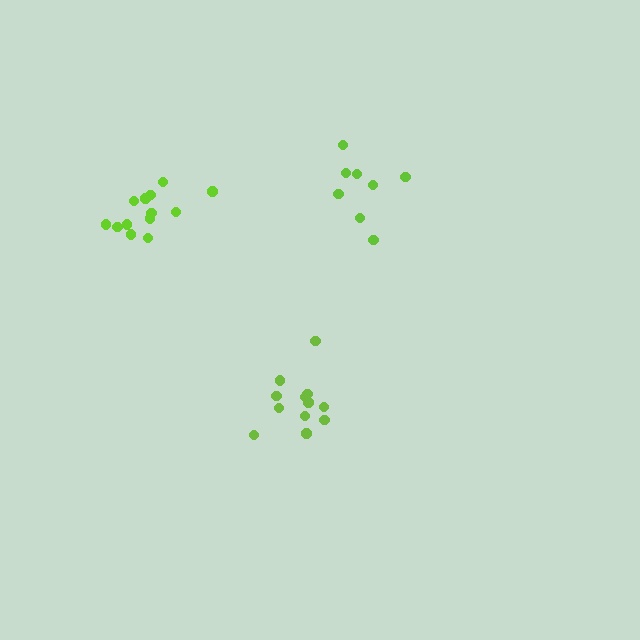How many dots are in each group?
Group 1: 13 dots, Group 2: 8 dots, Group 3: 12 dots (33 total).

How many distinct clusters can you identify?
There are 3 distinct clusters.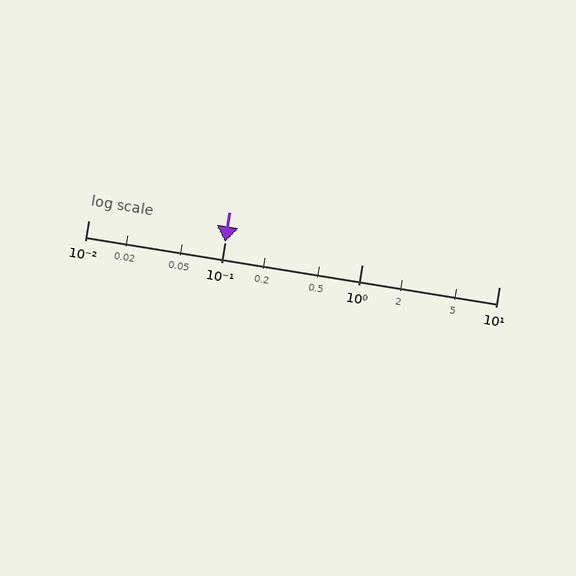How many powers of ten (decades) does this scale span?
The scale spans 3 decades, from 0.01 to 10.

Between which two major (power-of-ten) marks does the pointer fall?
The pointer is between 0.01 and 0.1.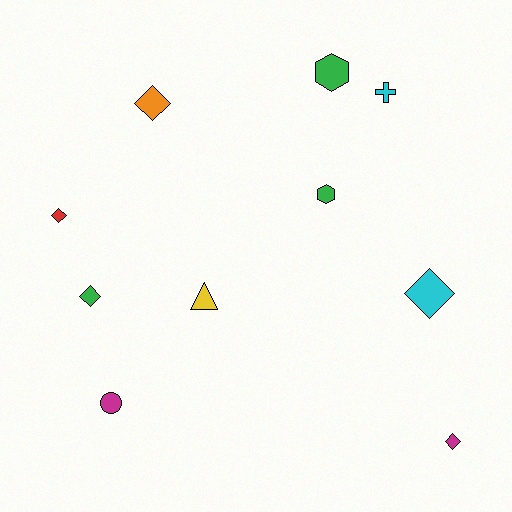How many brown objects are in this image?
There are no brown objects.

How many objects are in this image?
There are 10 objects.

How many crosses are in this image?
There is 1 cross.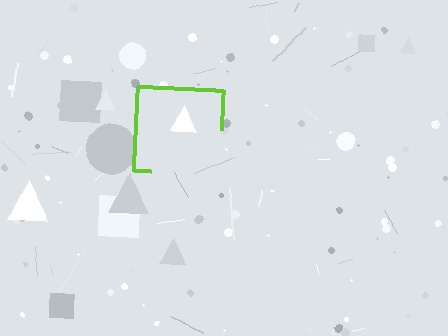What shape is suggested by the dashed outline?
The dashed outline suggests a square.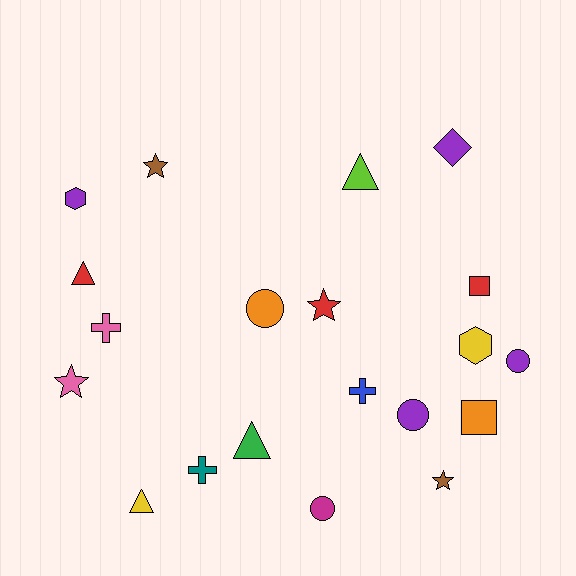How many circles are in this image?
There are 4 circles.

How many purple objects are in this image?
There are 4 purple objects.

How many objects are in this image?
There are 20 objects.